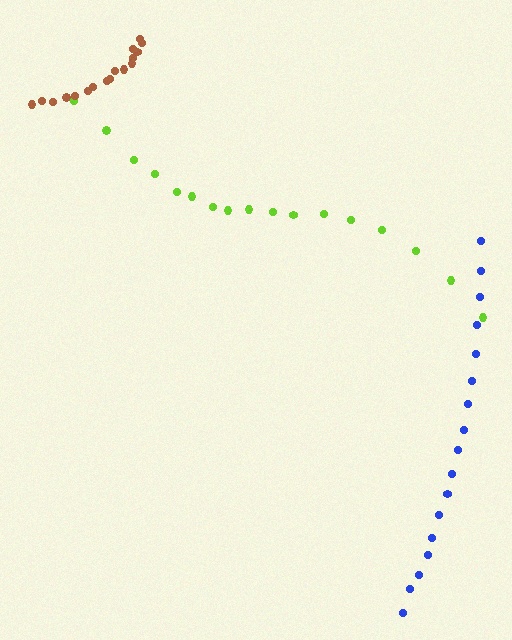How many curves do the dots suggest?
There are 3 distinct paths.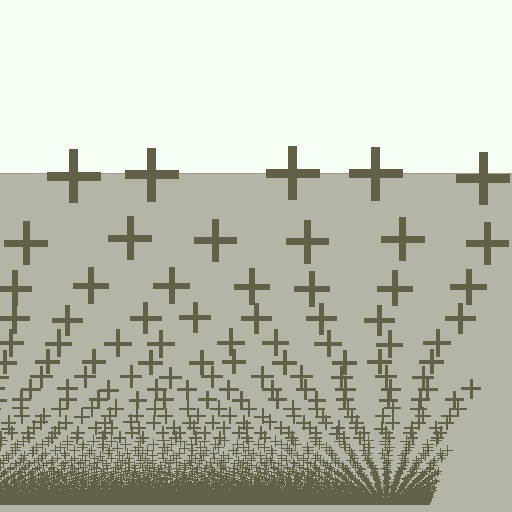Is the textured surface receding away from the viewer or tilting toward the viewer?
The surface appears to tilt toward the viewer. Texture elements get larger and sparser toward the top.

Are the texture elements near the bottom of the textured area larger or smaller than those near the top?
Smaller. The gradient is inverted — elements near the bottom are smaller and denser.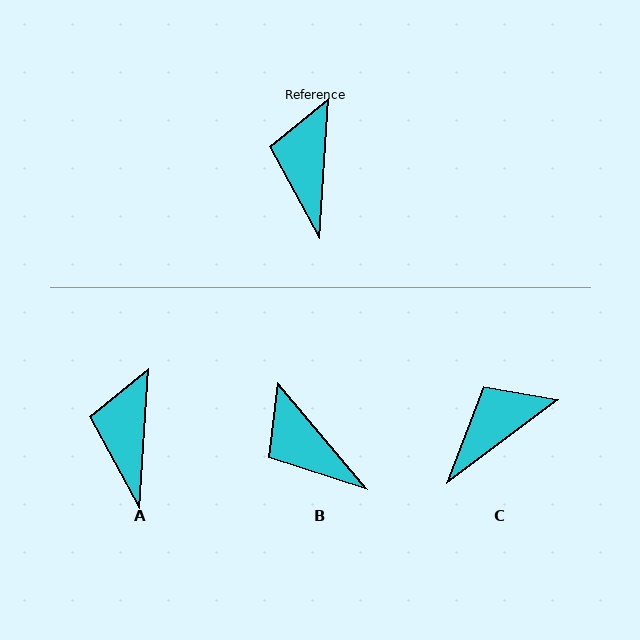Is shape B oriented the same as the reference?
No, it is off by about 44 degrees.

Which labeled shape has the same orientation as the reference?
A.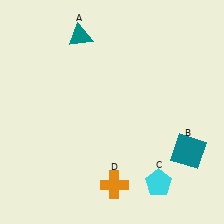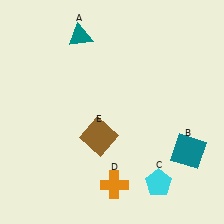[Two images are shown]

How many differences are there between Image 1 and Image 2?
There is 1 difference between the two images.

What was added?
A brown square (E) was added in Image 2.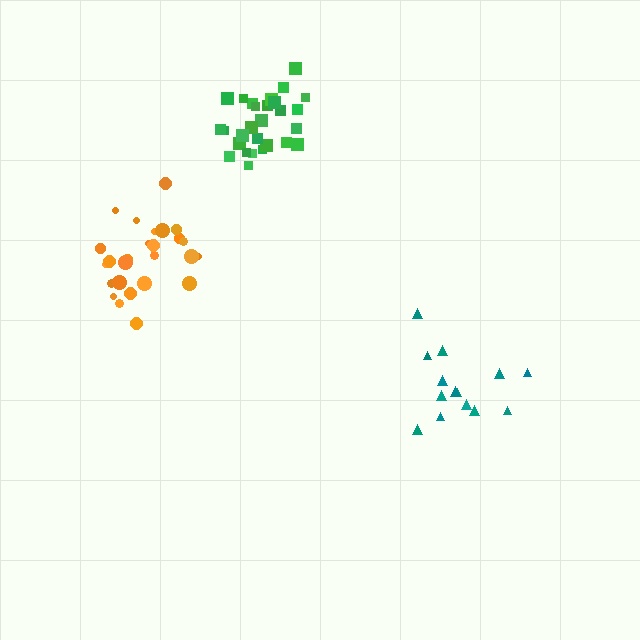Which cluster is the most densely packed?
Green.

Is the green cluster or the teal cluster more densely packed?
Green.